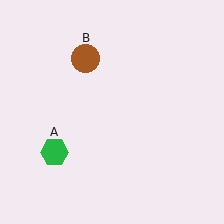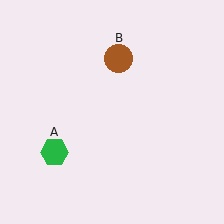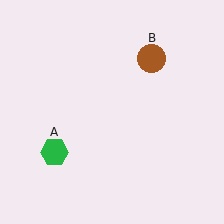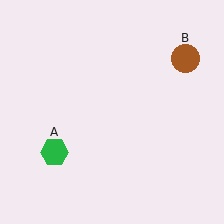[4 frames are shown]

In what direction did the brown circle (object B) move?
The brown circle (object B) moved right.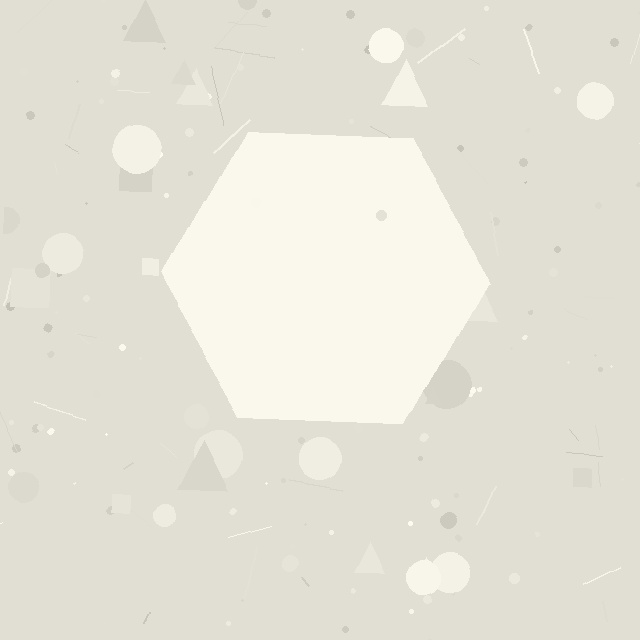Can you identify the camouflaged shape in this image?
The camouflaged shape is a hexagon.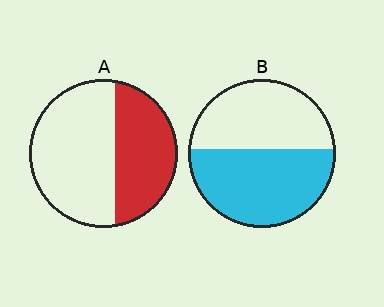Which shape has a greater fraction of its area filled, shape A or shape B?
Shape B.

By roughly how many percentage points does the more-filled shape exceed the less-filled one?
By roughly 15 percentage points (B over A).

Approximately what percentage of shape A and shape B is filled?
A is approximately 40% and B is approximately 55%.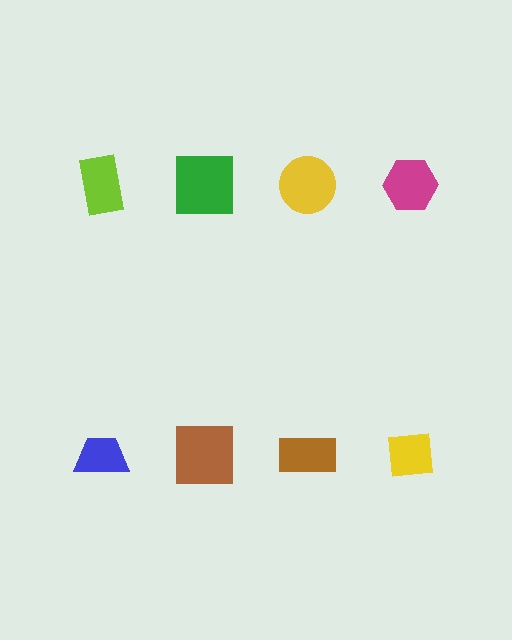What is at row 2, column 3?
A brown rectangle.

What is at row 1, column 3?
A yellow circle.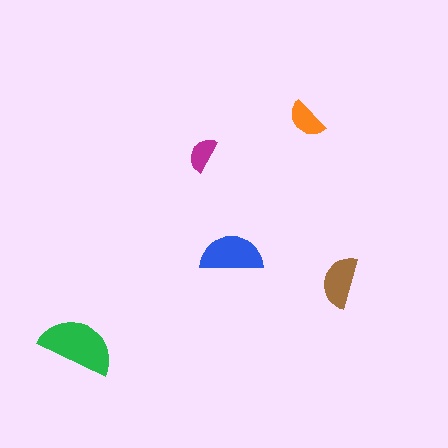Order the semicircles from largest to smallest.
the green one, the blue one, the brown one, the orange one, the magenta one.